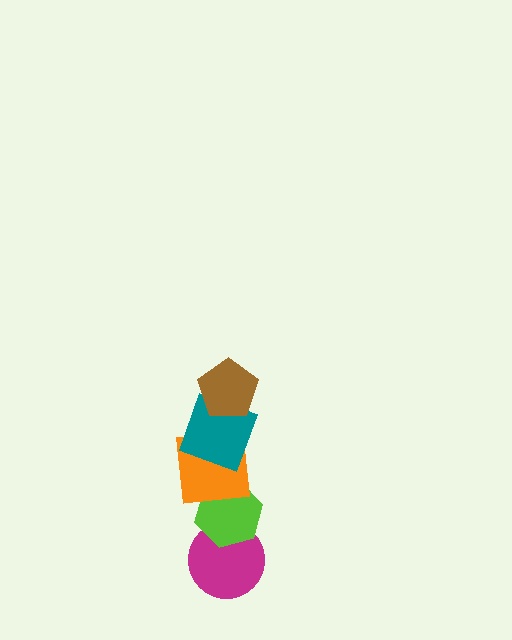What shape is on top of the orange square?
The teal square is on top of the orange square.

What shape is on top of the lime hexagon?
The orange square is on top of the lime hexagon.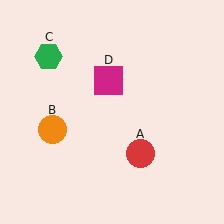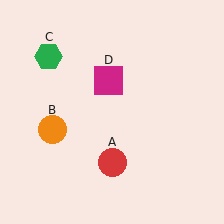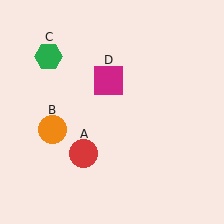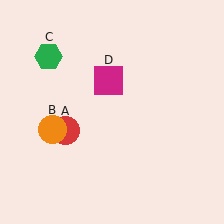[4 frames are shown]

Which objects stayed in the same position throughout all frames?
Orange circle (object B) and green hexagon (object C) and magenta square (object D) remained stationary.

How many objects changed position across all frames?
1 object changed position: red circle (object A).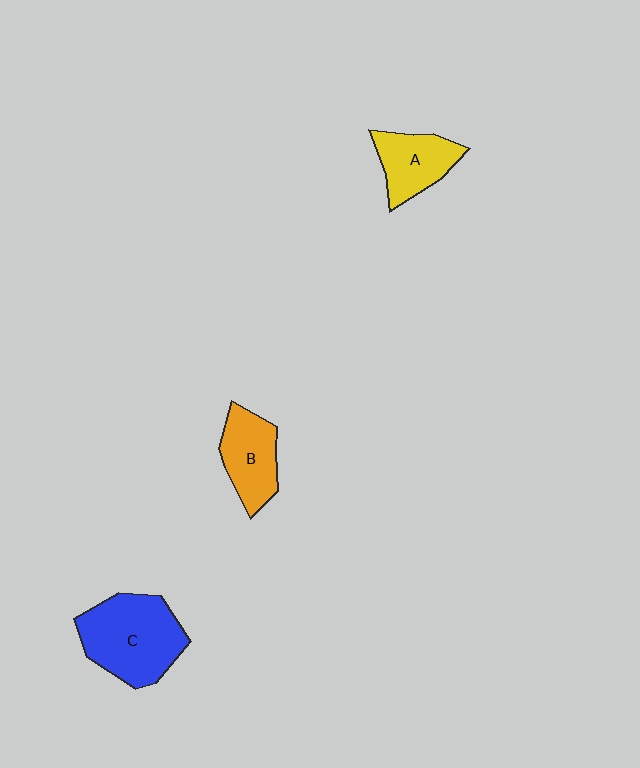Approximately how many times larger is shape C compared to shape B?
Approximately 1.6 times.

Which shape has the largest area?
Shape C (blue).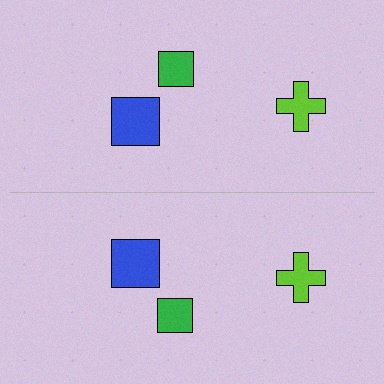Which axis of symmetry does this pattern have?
The pattern has a horizontal axis of symmetry running through the center of the image.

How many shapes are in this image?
There are 6 shapes in this image.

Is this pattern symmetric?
Yes, this pattern has bilateral (reflection) symmetry.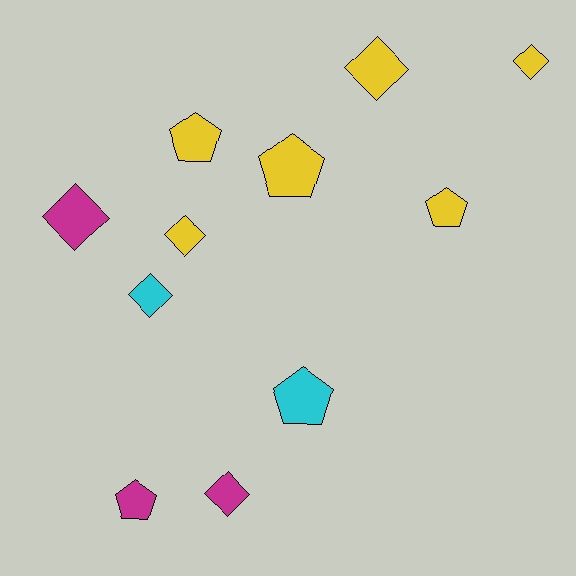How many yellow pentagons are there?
There are 3 yellow pentagons.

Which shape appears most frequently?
Diamond, with 6 objects.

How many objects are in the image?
There are 11 objects.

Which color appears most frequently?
Yellow, with 6 objects.